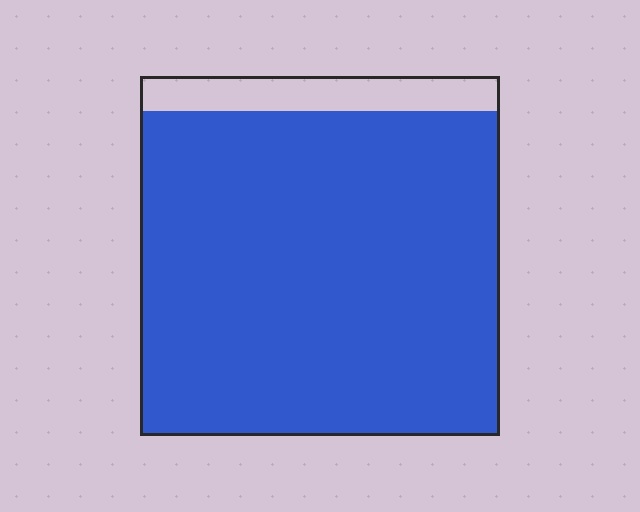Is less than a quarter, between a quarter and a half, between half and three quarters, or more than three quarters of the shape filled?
More than three quarters.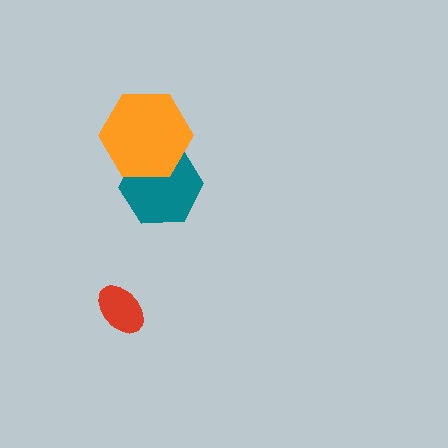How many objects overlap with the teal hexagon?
1 object overlaps with the teal hexagon.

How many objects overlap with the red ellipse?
0 objects overlap with the red ellipse.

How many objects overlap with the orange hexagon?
1 object overlaps with the orange hexagon.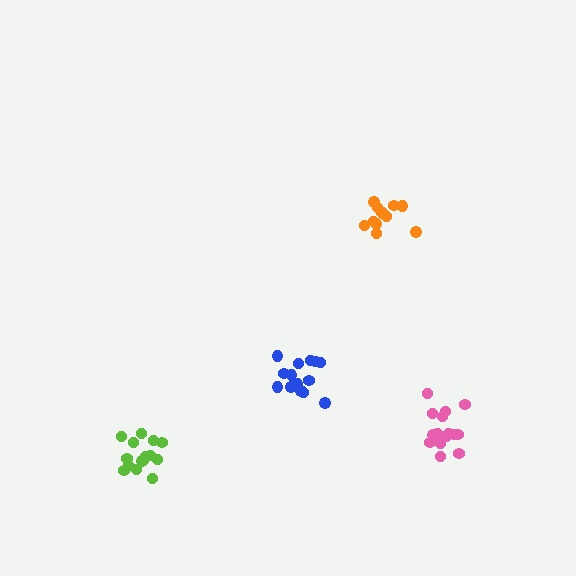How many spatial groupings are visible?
There are 4 spatial groupings.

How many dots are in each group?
Group 1: 15 dots, Group 2: 14 dots, Group 3: 15 dots, Group 4: 12 dots (56 total).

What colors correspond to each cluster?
The clusters are colored: lime, blue, pink, orange.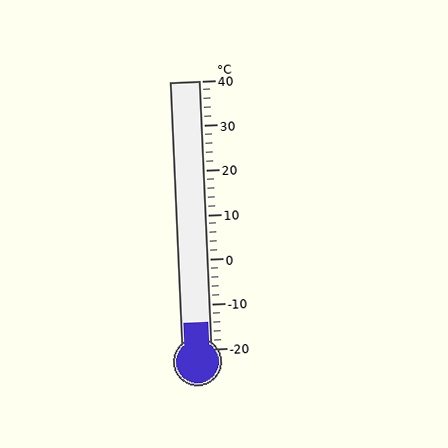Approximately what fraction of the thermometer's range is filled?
The thermometer is filled to approximately 10% of its range.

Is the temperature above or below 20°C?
The temperature is below 20°C.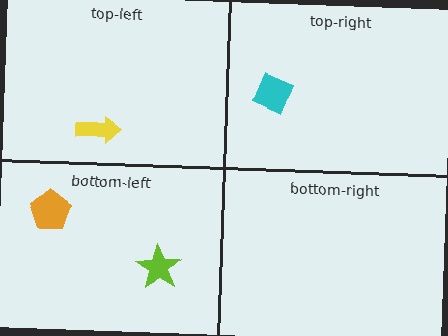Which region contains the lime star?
The bottom-left region.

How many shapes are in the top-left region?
1.